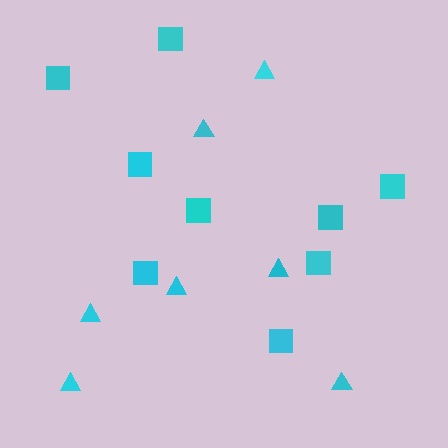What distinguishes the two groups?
There are 2 groups: one group of triangles (7) and one group of squares (9).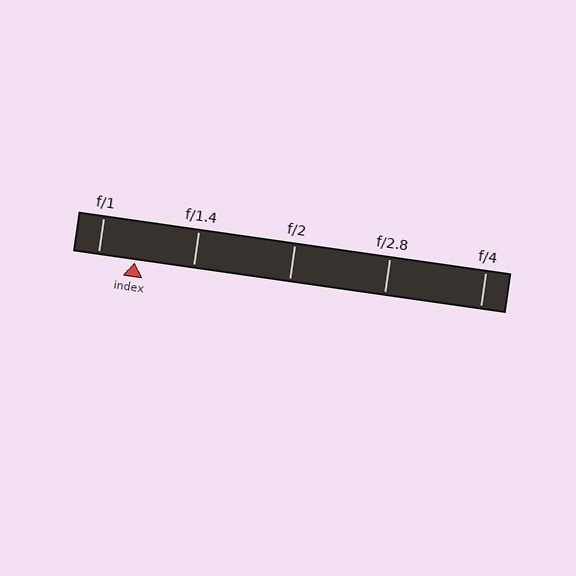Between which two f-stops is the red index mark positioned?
The index mark is between f/1 and f/1.4.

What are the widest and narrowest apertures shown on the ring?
The widest aperture shown is f/1 and the narrowest is f/4.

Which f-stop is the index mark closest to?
The index mark is closest to f/1.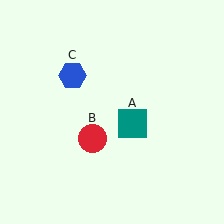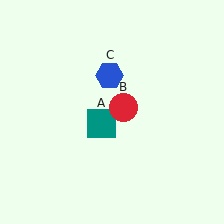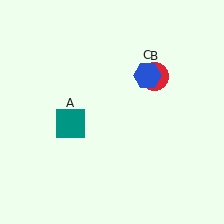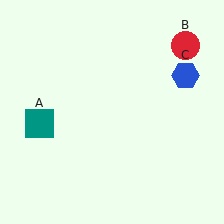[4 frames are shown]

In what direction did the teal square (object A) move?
The teal square (object A) moved left.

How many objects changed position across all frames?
3 objects changed position: teal square (object A), red circle (object B), blue hexagon (object C).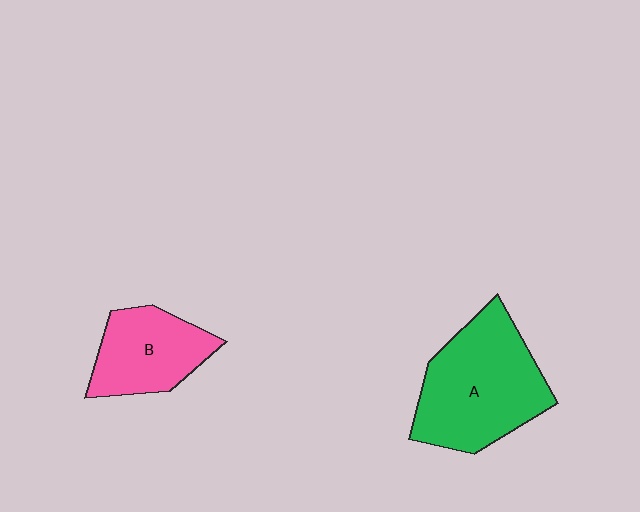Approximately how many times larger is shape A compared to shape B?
Approximately 1.6 times.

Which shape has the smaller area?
Shape B (pink).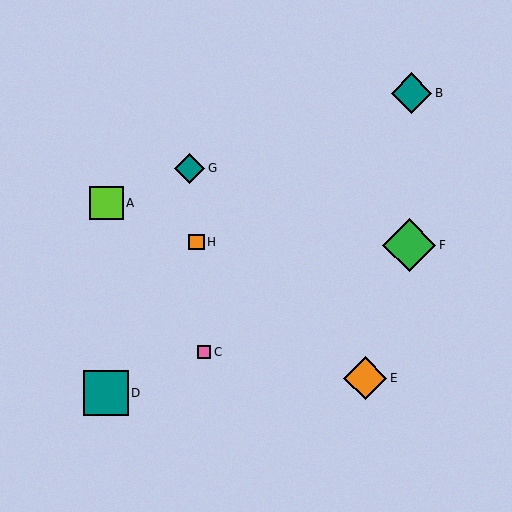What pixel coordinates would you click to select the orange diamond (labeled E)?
Click at (365, 378) to select the orange diamond E.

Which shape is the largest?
The green diamond (labeled F) is the largest.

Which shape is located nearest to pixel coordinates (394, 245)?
The green diamond (labeled F) at (409, 245) is nearest to that location.